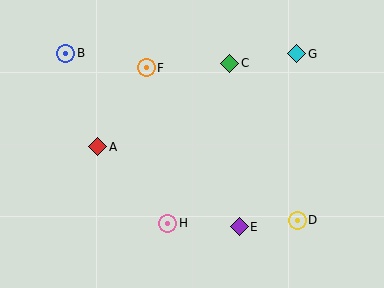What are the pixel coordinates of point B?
Point B is at (66, 53).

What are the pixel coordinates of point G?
Point G is at (297, 54).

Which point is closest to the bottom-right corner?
Point D is closest to the bottom-right corner.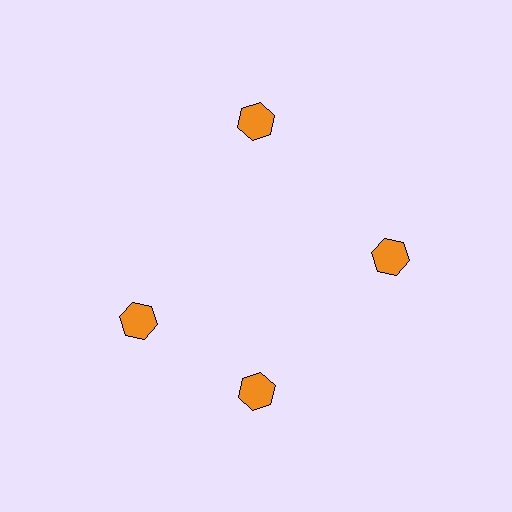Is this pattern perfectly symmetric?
No. The 4 orange hexagons are arranged in a ring, but one element near the 9 o'clock position is rotated out of alignment along the ring, breaking the 4-fold rotational symmetry.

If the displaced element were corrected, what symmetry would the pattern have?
It would have 4-fold rotational symmetry — the pattern would map onto itself every 90 degrees.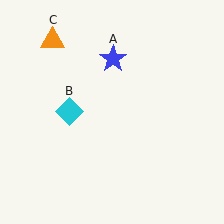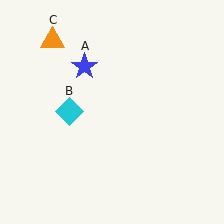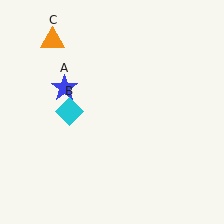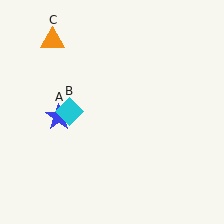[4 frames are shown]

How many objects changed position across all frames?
1 object changed position: blue star (object A).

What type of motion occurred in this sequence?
The blue star (object A) rotated counterclockwise around the center of the scene.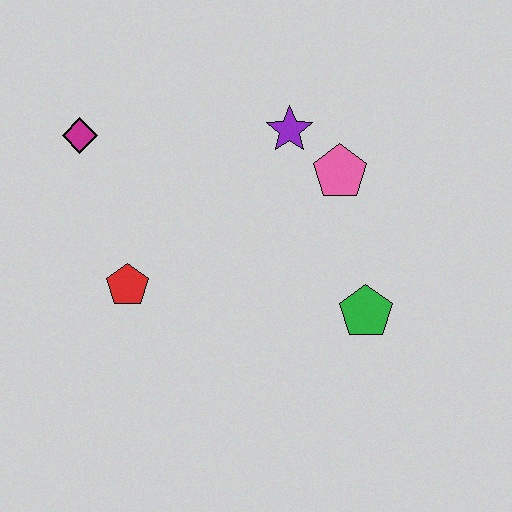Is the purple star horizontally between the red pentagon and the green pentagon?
Yes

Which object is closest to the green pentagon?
The pink pentagon is closest to the green pentagon.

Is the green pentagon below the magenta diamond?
Yes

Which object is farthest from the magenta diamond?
The green pentagon is farthest from the magenta diamond.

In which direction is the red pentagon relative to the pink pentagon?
The red pentagon is to the left of the pink pentagon.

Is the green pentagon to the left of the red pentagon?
No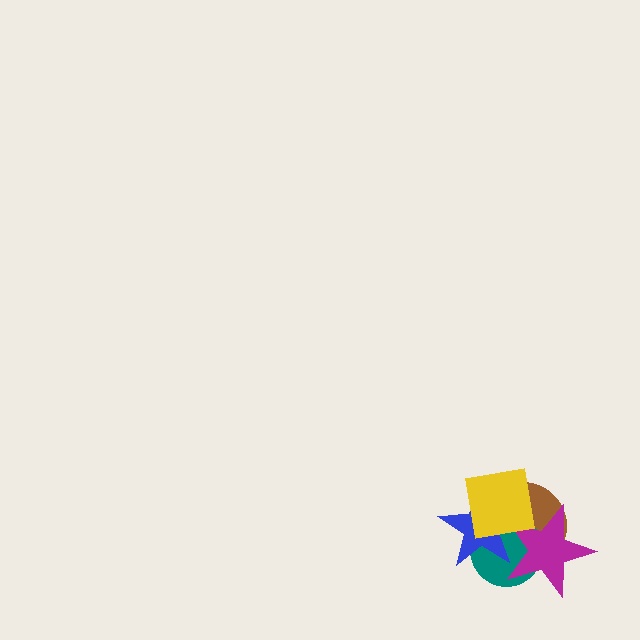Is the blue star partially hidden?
Yes, it is partially covered by another shape.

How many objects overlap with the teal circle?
4 objects overlap with the teal circle.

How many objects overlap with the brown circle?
4 objects overlap with the brown circle.